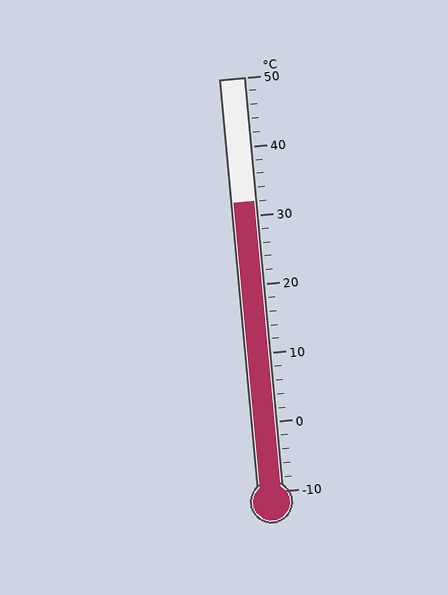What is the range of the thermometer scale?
The thermometer scale ranges from -10°C to 50°C.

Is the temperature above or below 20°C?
The temperature is above 20°C.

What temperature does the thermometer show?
The thermometer shows approximately 32°C.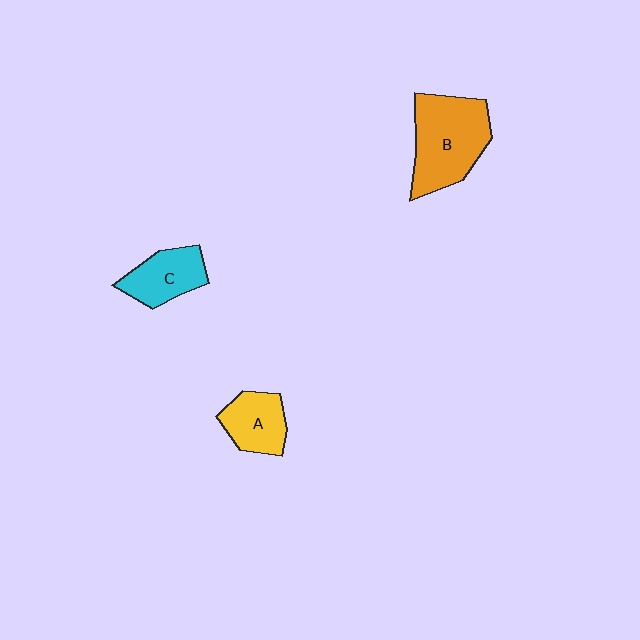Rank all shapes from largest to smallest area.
From largest to smallest: B (orange), C (cyan), A (yellow).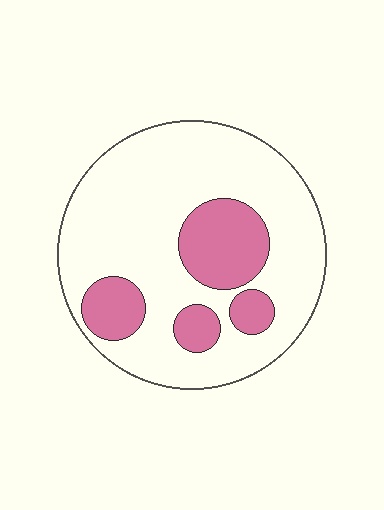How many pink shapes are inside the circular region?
4.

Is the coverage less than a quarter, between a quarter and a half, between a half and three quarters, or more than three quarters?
Less than a quarter.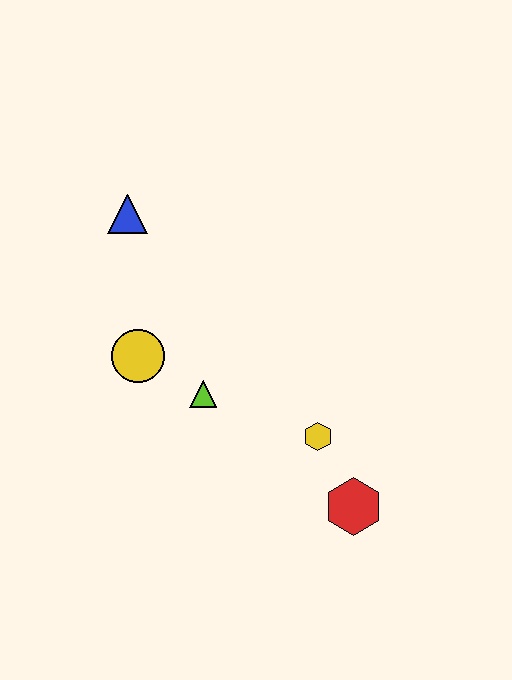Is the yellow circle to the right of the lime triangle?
No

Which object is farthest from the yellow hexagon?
The blue triangle is farthest from the yellow hexagon.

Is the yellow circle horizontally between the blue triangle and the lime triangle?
Yes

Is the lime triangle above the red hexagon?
Yes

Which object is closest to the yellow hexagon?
The red hexagon is closest to the yellow hexagon.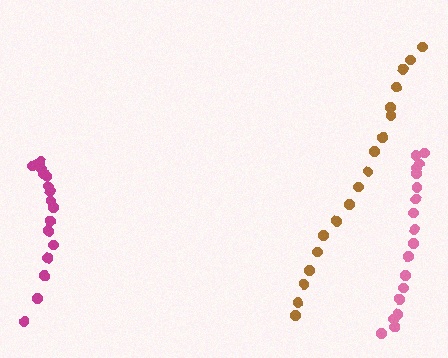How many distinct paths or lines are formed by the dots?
There are 3 distinct paths.